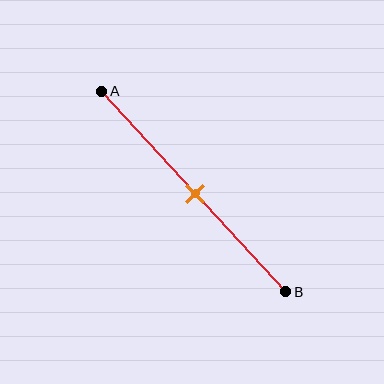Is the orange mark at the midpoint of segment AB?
Yes, the mark is approximately at the midpoint.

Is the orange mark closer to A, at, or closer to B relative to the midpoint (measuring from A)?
The orange mark is approximately at the midpoint of segment AB.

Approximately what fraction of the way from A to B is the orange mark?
The orange mark is approximately 50% of the way from A to B.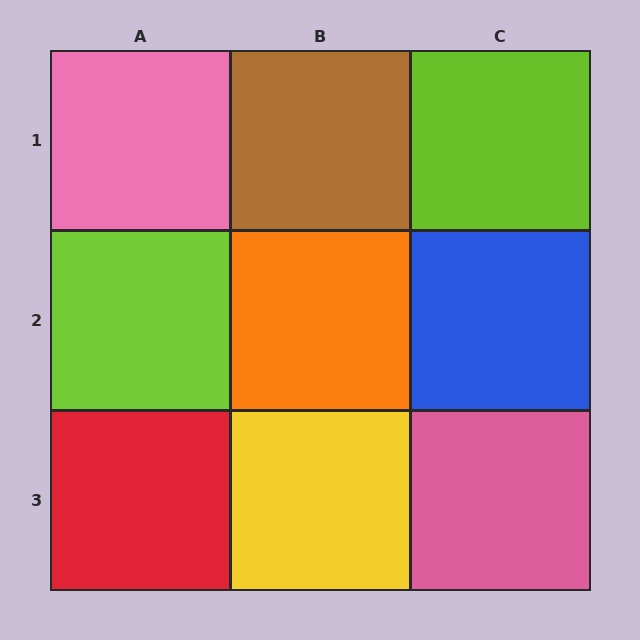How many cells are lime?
2 cells are lime.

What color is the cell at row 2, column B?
Orange.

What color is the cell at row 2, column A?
Lime.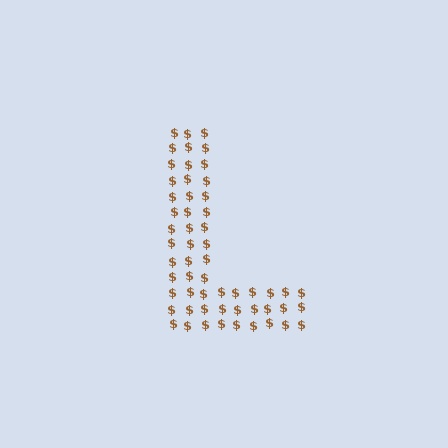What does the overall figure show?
The overall figure shows the letter L.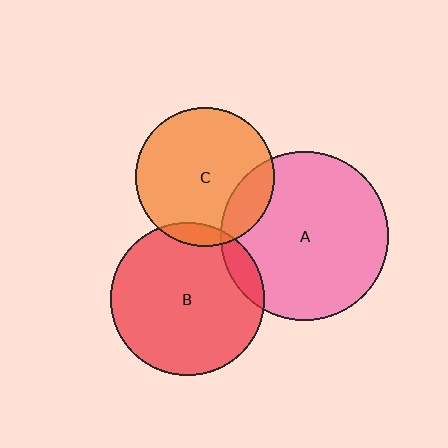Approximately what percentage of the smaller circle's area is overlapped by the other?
Approximately 10%.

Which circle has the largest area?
Circle A (pink).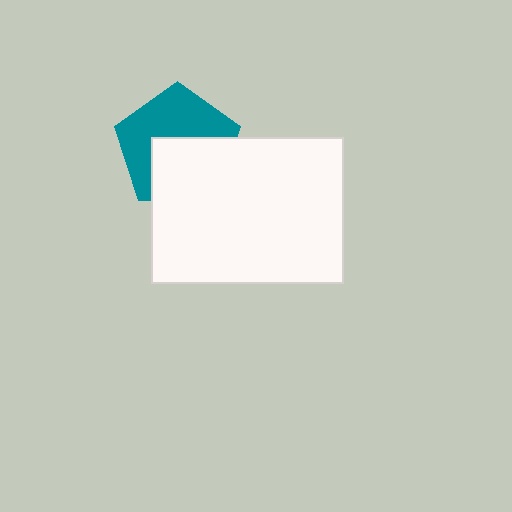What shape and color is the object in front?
The object in front is a white rectangle.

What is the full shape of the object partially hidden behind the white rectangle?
The partially hidden object is a teal pentagon.